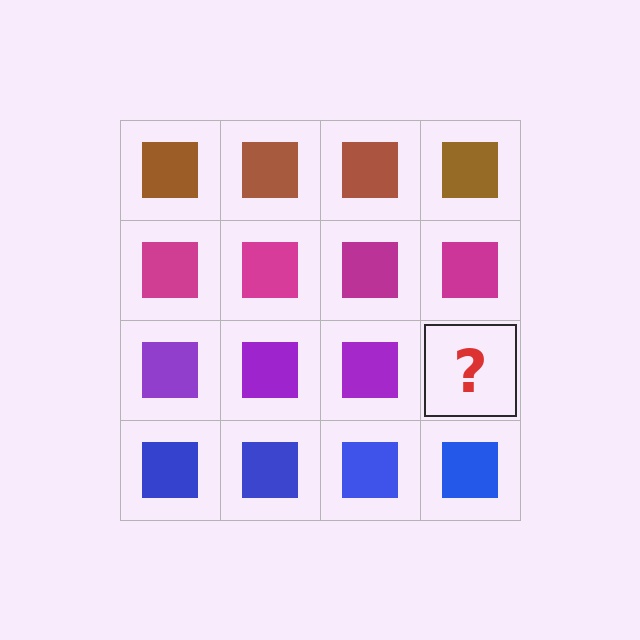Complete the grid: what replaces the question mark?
The question mark should be replaced with a purple square.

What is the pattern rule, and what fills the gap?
The rule is that each row has a consistent color. The gap should be filled with a purple square.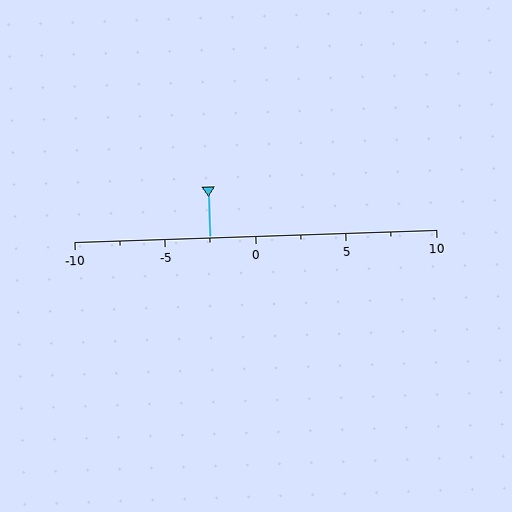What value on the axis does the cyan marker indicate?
The marker indicates approximately -2.5.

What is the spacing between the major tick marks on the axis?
The major ticks are spaced 5 apart.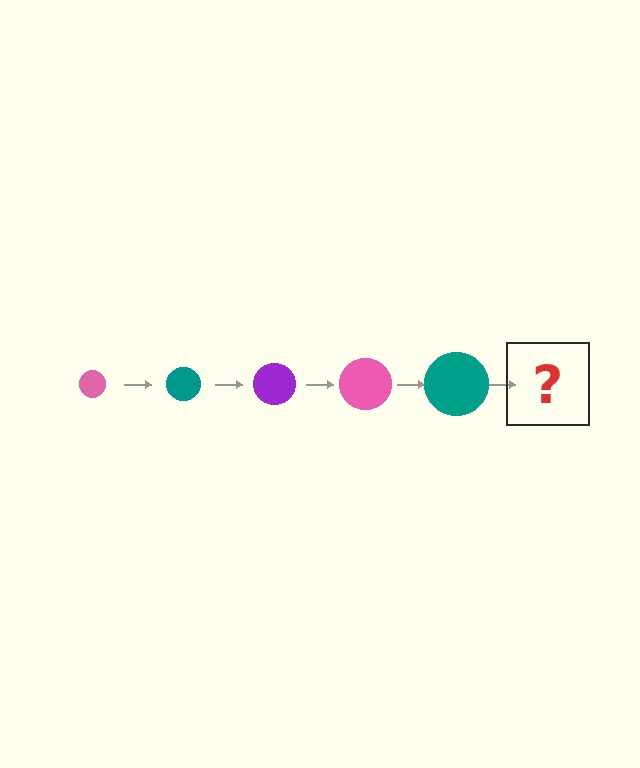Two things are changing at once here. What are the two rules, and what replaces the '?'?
The two rules are that the circle grows larger each step and the color cycles through pink, teal, and purple. The '?' should be a purple circle, larger than the previous one.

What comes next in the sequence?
The next element should be a purple circle, larger than the previous one.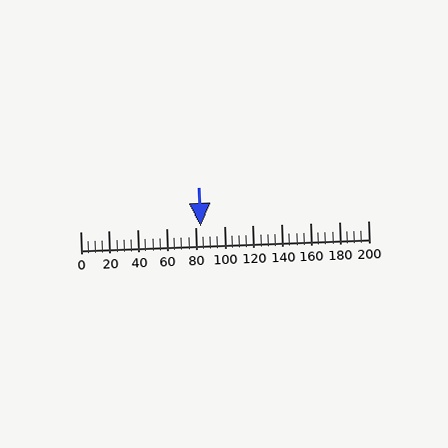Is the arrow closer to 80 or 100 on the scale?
The arrow is closer to 80.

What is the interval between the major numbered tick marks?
The major tick marks are spaced 20 units apart.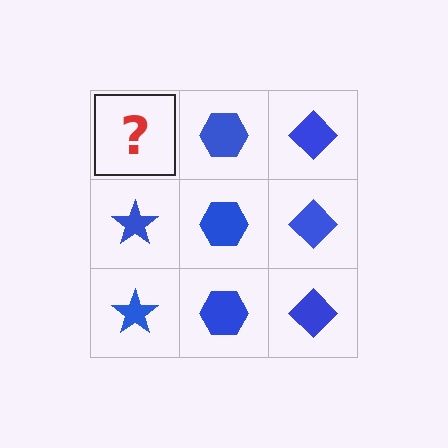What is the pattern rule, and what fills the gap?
The rule is that each column has a consistent shape. The gap should be filled with a blue star.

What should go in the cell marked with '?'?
The missing cell should contain a blue star.